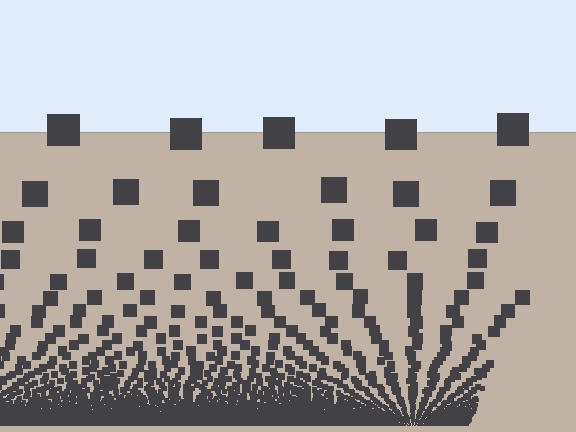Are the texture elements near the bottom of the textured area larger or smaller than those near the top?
Smaller. The gradient is inverted — elements near the bottom are smaller and denser.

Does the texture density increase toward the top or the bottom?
Density increases toward the bottom.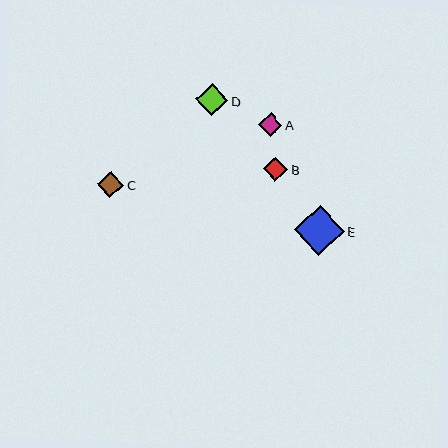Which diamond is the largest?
Diamond E is the largest with a size of approximately 50 pixels.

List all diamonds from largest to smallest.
From largest to smallest: E, D, C, B, A.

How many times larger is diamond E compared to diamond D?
Diamond E is approximately 1.6 times the size of diamond D.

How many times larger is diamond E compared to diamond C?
Diamond E is approximately 1.9 times the size of diamond C.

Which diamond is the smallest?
Diamond A is the smallest with a size of approximately 23 pixels.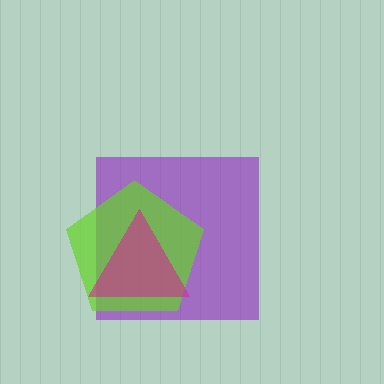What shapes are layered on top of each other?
The layered shapes are: a purple square, a lime pentagon, a magenta triangle.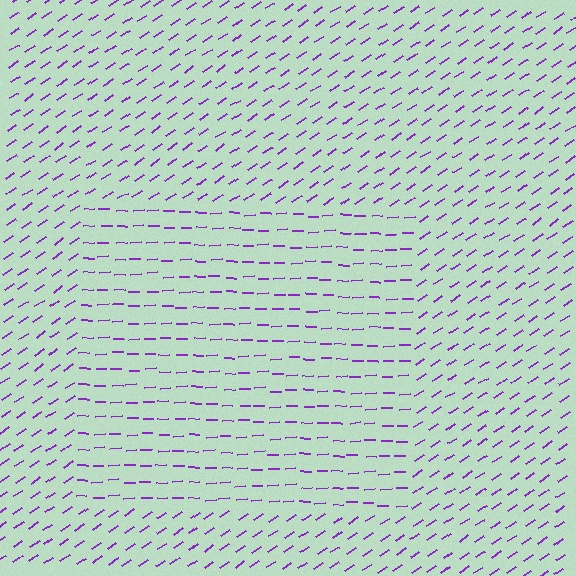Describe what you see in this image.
The image is filled with small purple line segments. A rectangle region in the image has lines oriented differently from the surrounding lines, creating a visible texture boundary.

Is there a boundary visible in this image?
Yes, there is a texture boundary formed by a change in line orientation.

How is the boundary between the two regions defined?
The boundary is defined purely by a change in line orientation (approximately 31 degrees difference). All lines are the same color and thickness.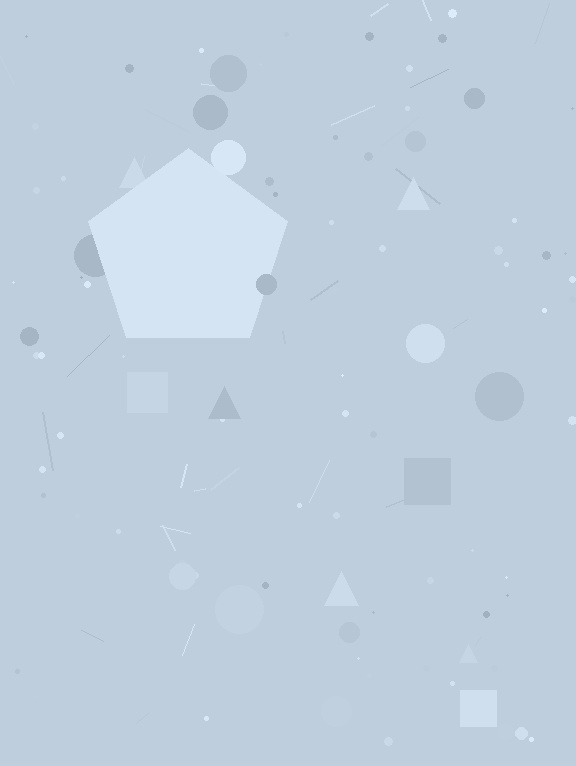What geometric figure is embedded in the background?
A pentagon is embedded in the background.